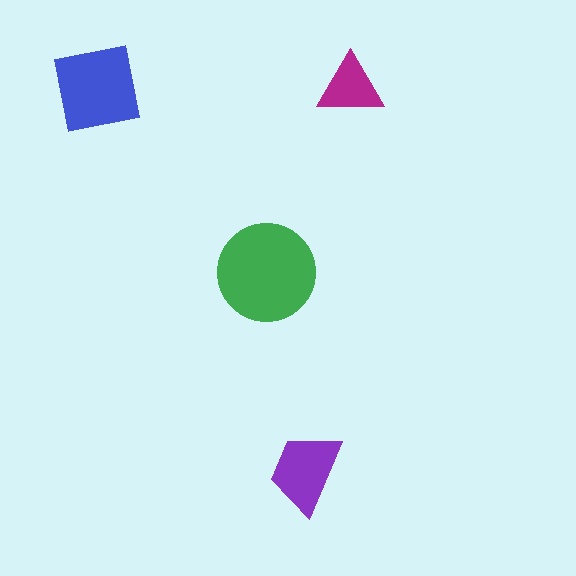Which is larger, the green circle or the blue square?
The green circle.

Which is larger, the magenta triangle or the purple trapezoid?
The purple trapezoid.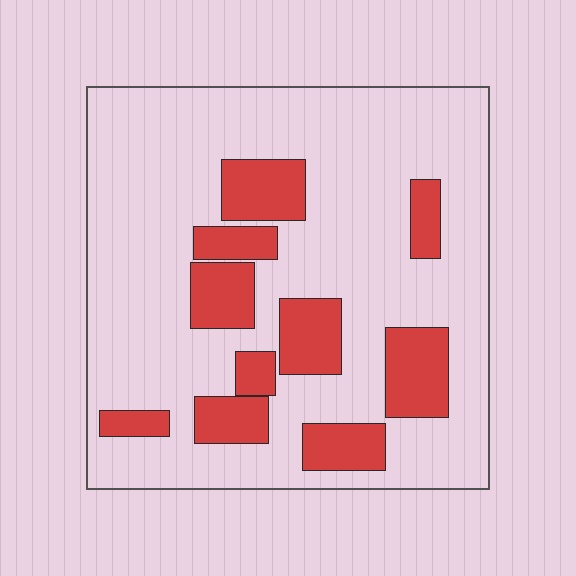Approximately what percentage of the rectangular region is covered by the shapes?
Approximately 25%.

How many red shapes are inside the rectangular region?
10.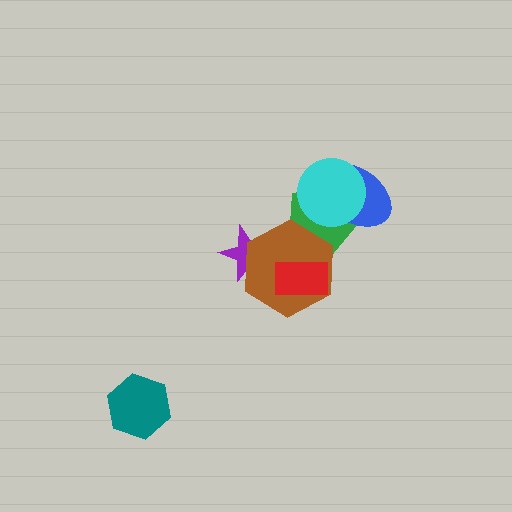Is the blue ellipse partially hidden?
Yes, it is partially covered by another shape.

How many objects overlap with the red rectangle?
1 object overlaps with the red rectangle.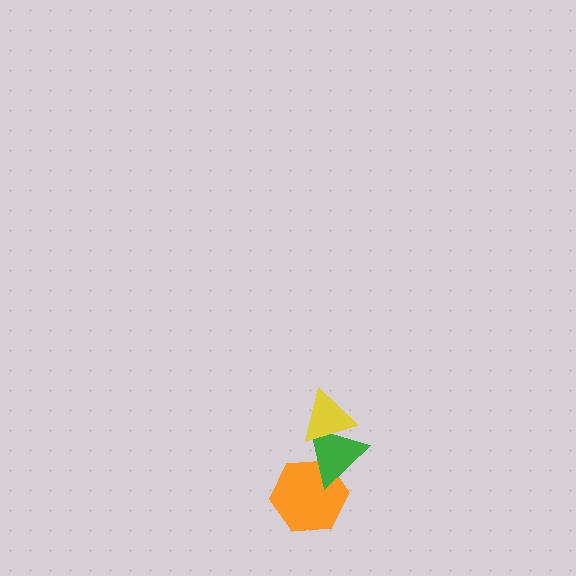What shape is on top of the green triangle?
The yellow triangle is on top of the green triangle.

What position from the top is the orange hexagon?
The orange hexagon is 3rd from the top.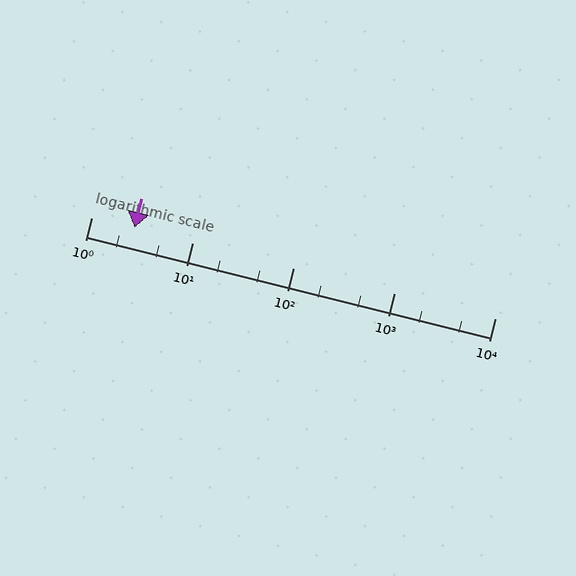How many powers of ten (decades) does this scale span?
The scale spans 4 decades, from 1 to 10000.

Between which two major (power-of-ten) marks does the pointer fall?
The pointer is between 1 and 10.